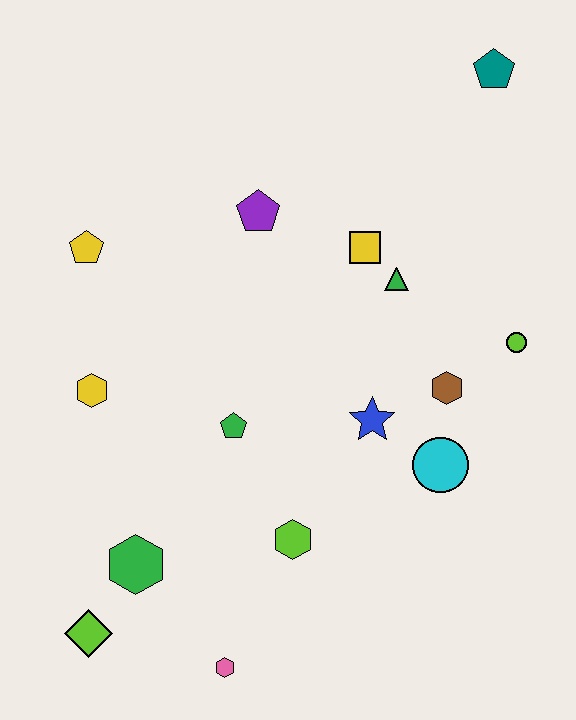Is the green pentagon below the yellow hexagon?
Yes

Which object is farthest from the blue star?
The teal pentagon is farthest from the blue star.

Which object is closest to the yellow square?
The green triangle is closest to the yellow square.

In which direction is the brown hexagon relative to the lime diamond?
The brown hexagon is to the right of the lime diamond.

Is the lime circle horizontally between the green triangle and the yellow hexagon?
No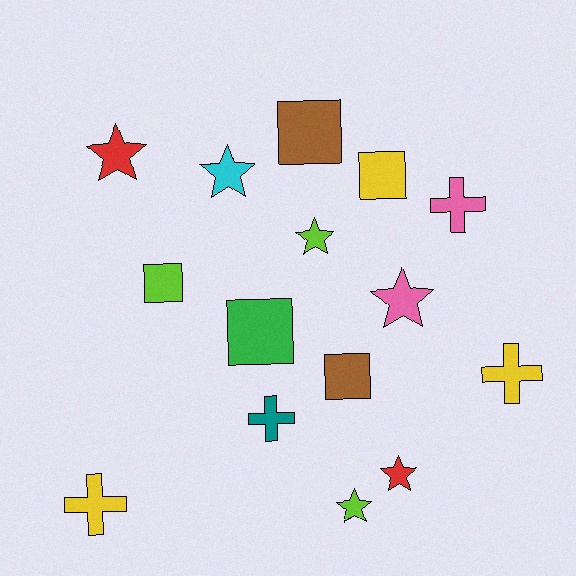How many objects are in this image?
There are 15 objects.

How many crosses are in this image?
There are 4 crosses.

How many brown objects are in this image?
There are 2 brown objects.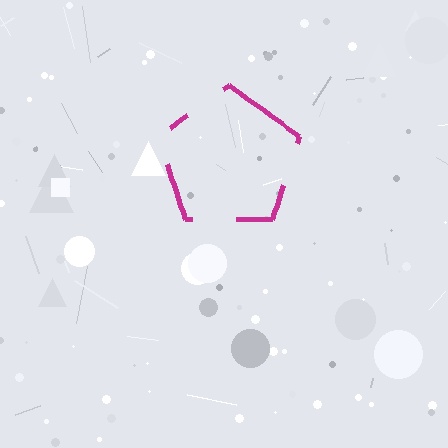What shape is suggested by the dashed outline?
The dashed outline suggests a pentagon.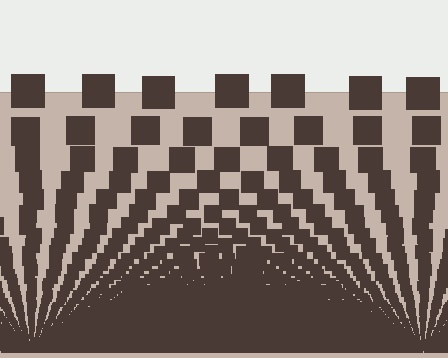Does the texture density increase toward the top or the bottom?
Density increases toward the bottom.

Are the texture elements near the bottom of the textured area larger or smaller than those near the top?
Smaller. The gradient is inverted — elements near the bottom are smaller and denser.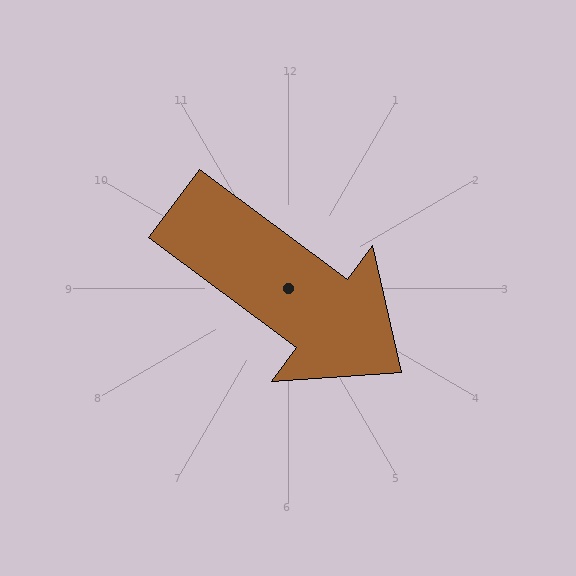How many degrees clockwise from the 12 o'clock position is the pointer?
Approximately 127 degrees.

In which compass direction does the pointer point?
Southeast.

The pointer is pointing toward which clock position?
Roughly 4 o'clock.